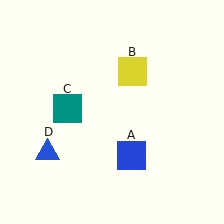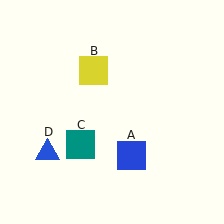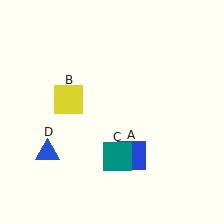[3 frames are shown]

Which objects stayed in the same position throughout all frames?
Blue square (object A) and blue triangle (object D) remained stationary.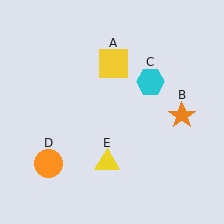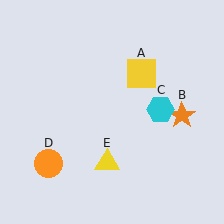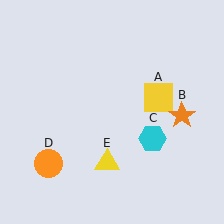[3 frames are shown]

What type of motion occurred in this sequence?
The yellow square (object A), cyan hexagon (object C) rotated clockwise around the center of the scene.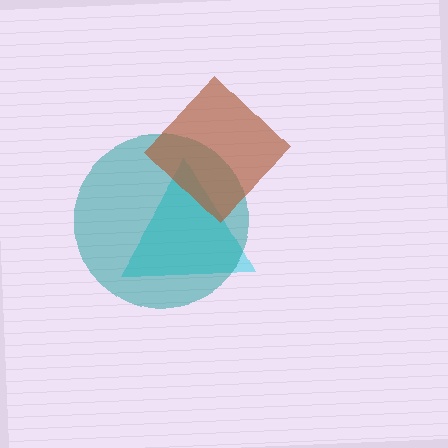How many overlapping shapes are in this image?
There are 3 overlapping shapes in the image.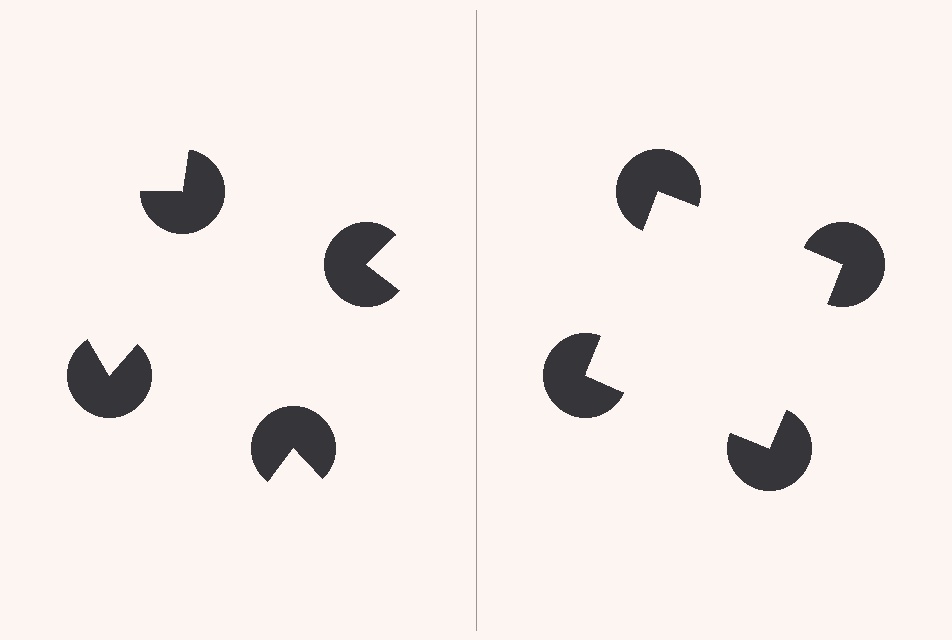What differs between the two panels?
The pac-man discs are positioned identically on both sides; only the wedge orientations differ. On the right they align to a square; on the left they are misaligned.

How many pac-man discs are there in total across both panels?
8 — 4 on each side.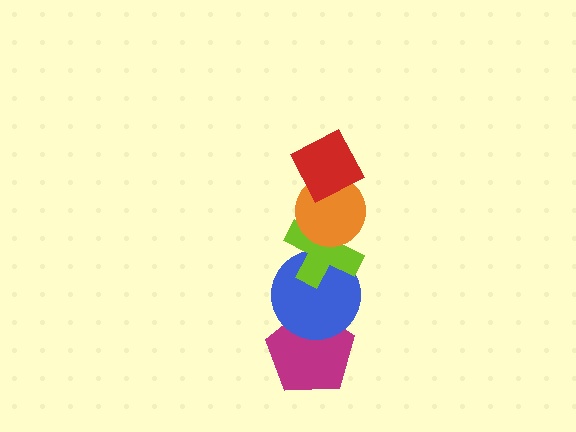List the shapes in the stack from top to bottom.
From top to bottom: the red diamond, the orange circle, the lime cross, the blue circle, the magenta pentagon.